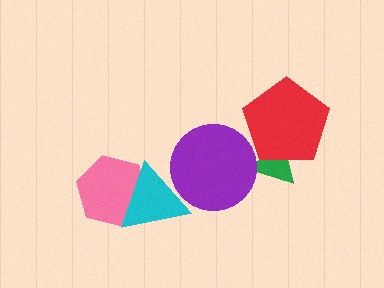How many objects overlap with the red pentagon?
1 object overlaps with the red pentagon.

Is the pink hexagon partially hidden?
Yes, it is partially covered by another shape.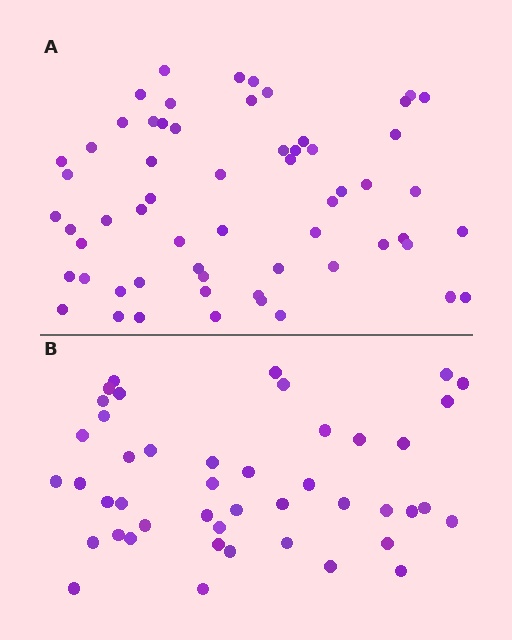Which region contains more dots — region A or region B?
Region A (the top region) has more dots.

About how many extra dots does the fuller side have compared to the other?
Region A has approximately 15 more dots than region B.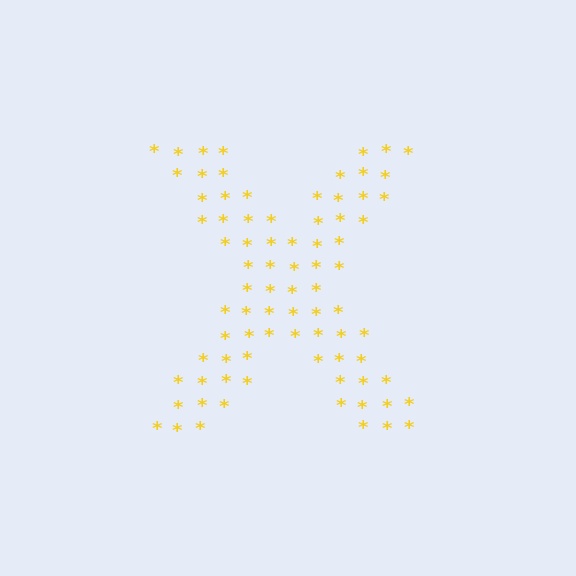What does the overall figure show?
The overall figure shows the letter X.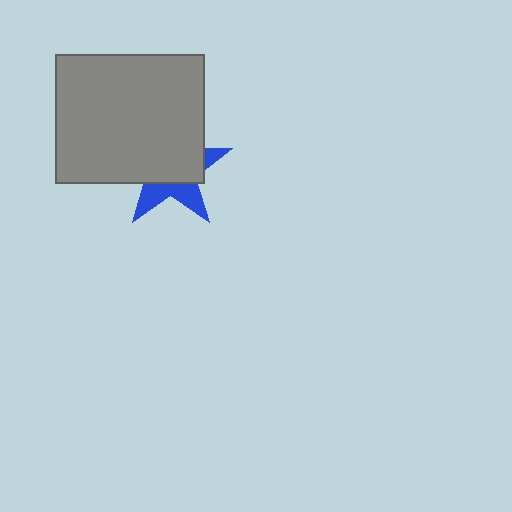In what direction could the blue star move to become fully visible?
The blue star could move down. That would shift it out from behind the gray rectangle entirely.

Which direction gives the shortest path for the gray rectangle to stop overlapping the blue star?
Moving up gives the shortest separation.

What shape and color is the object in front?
The object in front is a gray rectangle.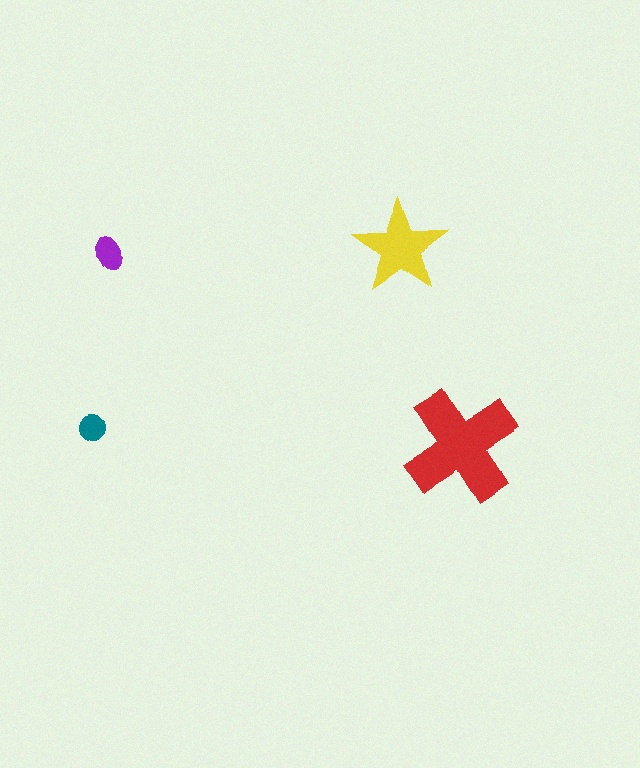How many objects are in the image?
There are 4 objects in the image.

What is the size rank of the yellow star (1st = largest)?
2nd.